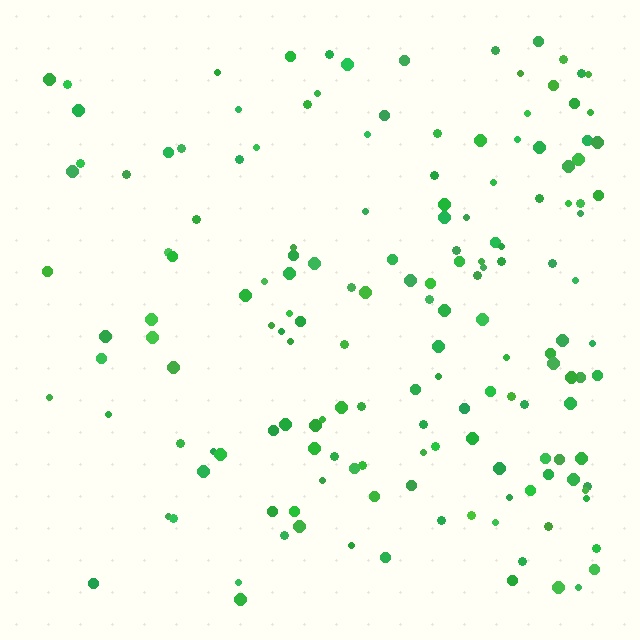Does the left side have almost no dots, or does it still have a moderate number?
Still a moderate number, just noticeably fewer than the right.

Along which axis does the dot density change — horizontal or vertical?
Horizontal.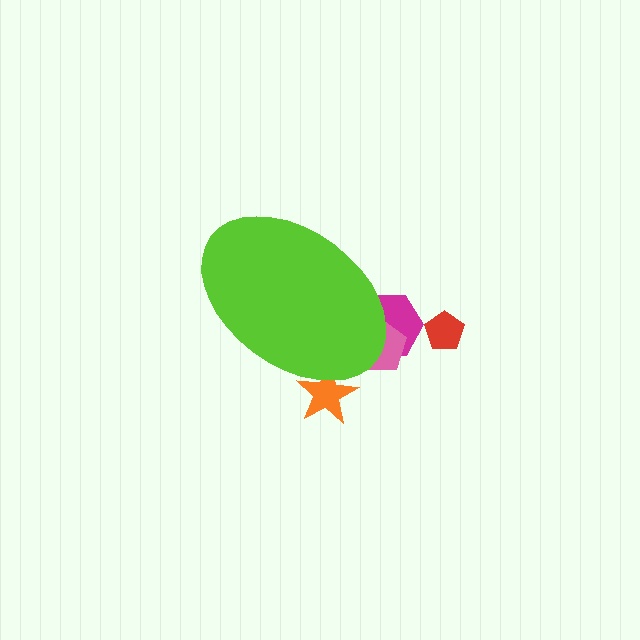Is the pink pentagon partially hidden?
Yes, the pink pentagon is partially hidden behind the lime ellipse.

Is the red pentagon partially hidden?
No, the red pentagon is fully visible.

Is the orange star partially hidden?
Yes, the orange star is partially hidden behind the lime ellipse.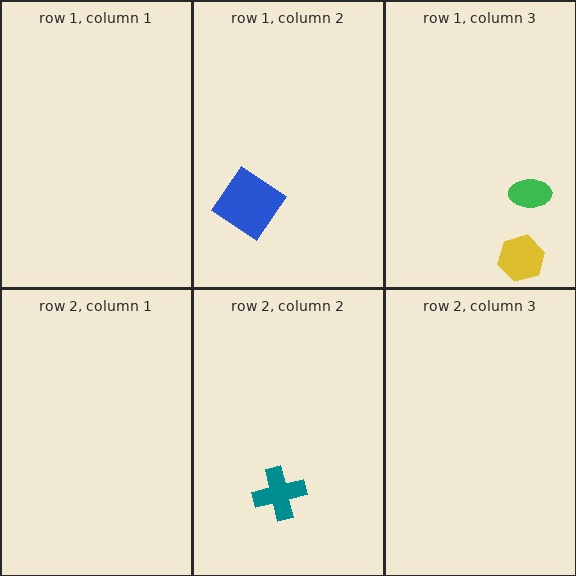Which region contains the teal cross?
The row 2, column 2 region.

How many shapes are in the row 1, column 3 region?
2.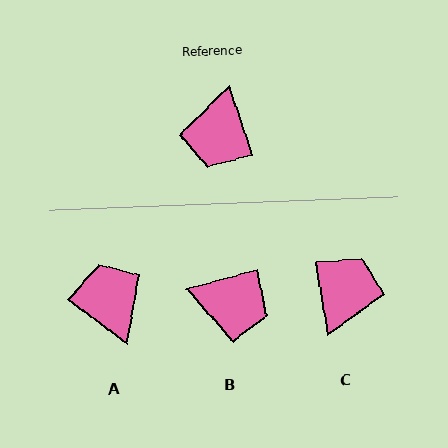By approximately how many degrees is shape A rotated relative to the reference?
Approximately 146 degrees clockwise.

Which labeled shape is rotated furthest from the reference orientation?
C, about 171 degrees away.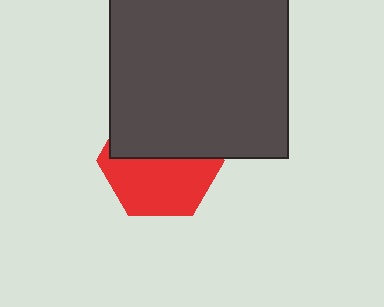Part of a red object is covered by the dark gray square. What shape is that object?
It is a hexagon.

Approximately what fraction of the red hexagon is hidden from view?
Roughly 48% of the red hexagon is hidden behind the dark gray square.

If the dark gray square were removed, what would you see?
You would see the complete red hexagon.